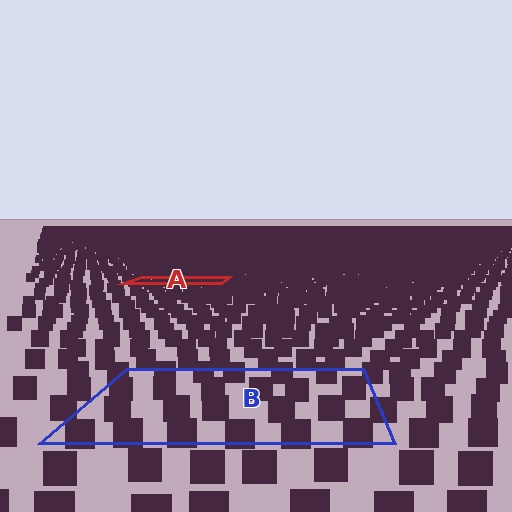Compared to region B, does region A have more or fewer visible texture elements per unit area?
Region A has more texture elements per unit area — they are packed more densely because it is farther away.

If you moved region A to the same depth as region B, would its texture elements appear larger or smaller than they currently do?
They would appear larger. At a closer depth, the same texture elements are projected at a bigger on-screen size.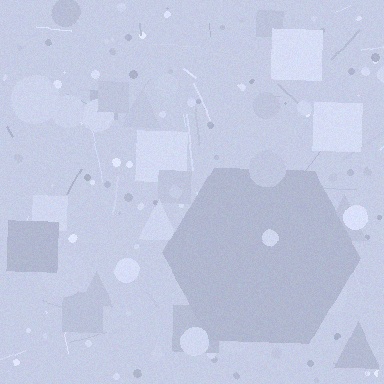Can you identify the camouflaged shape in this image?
The camouflaged shape is a hexagon.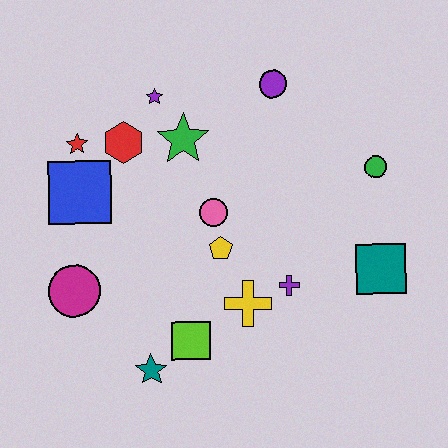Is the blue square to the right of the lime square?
No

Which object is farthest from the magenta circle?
The green circle is farthest from the magenta circle.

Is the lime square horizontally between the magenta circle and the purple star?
No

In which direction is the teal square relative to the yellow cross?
The teal square is to the right of the yellow cross.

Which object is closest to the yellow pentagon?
The pink circle is closest to the yellow pentagon.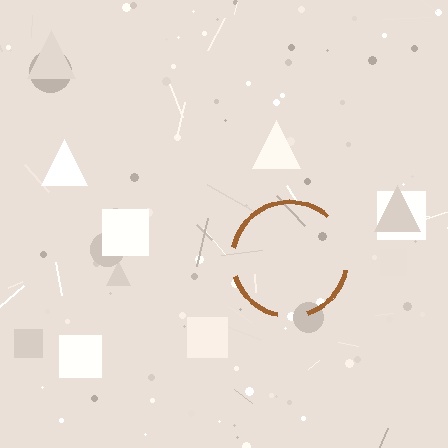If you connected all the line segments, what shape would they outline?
They would outline a circle.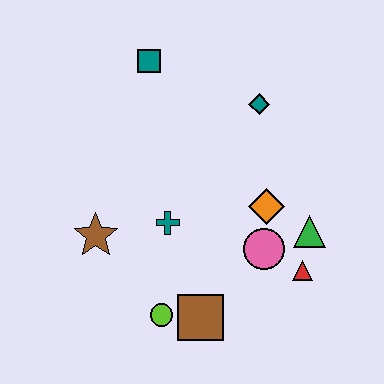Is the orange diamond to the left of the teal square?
No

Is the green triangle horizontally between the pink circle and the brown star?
No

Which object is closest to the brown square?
The lime circle is closest to the brown square.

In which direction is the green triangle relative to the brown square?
The green triangle is to the right of the brown square.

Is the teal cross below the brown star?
No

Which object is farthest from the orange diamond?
The teal square is farthest from the orange diamond.